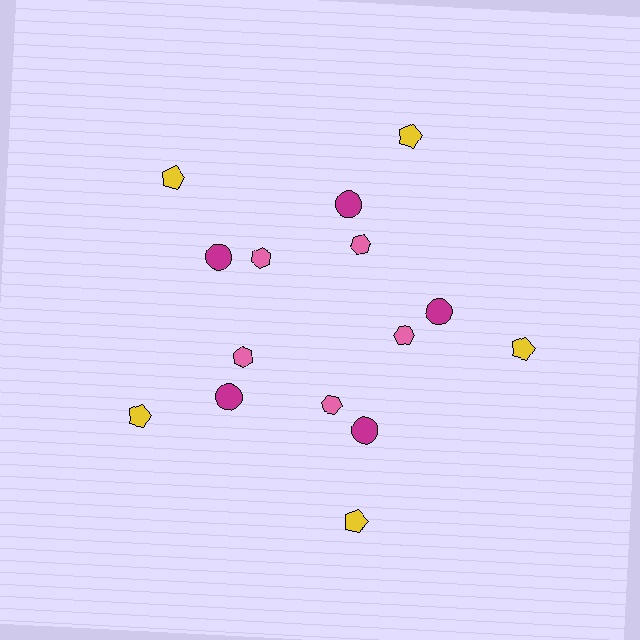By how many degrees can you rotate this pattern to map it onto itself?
The pattern maps onto itself every 72 degrees of rotation.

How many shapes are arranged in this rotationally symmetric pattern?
There are 15 shapes, arranged in 5 groups of 3.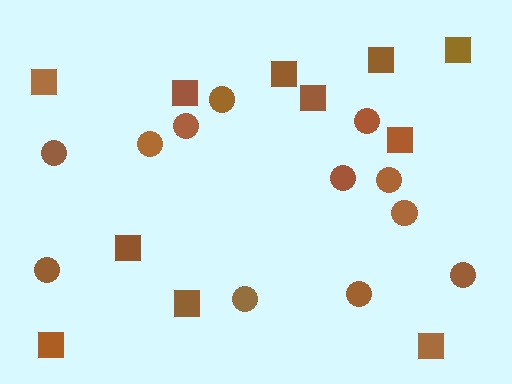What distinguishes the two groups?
There are 2 groups: one group of circles (12) and one group of squares (11).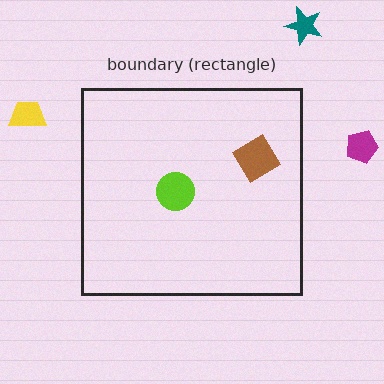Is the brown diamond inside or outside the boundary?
Inside.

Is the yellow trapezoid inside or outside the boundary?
Outside.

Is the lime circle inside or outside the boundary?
Inside.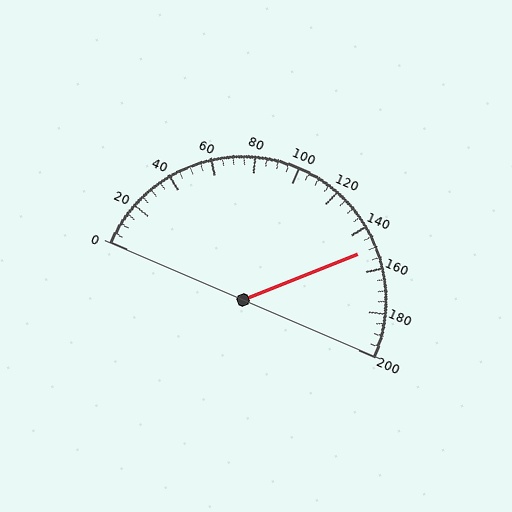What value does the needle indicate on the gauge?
The needle indicates approximately 150.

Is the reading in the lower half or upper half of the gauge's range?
The reading is in the upper half of the range (0 to 200).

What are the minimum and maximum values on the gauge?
The gauge ranges from 0 to 200.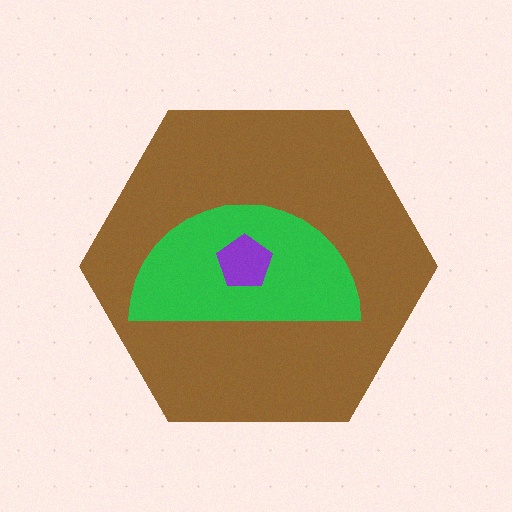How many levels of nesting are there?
3.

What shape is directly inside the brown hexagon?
The green semicircle.